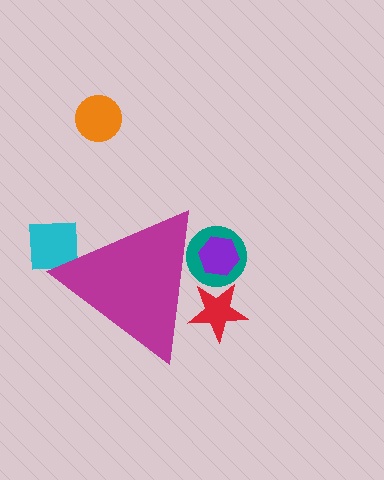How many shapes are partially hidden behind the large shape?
4 shapes are partially hidden.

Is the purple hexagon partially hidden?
Yes, the purple hexagon is partially hidden behind the magenta triangle.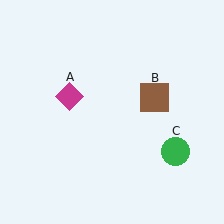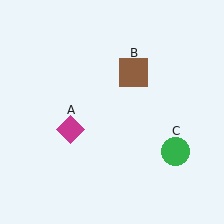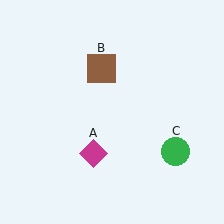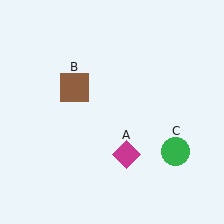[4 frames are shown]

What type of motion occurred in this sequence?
The magenta diamond (object A), brown square (object B) rotated counterclockwise around the center of the scene.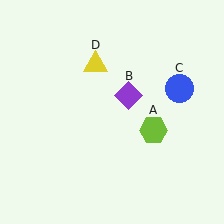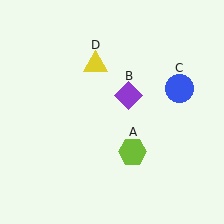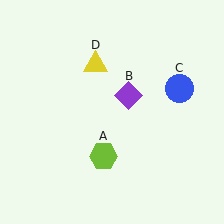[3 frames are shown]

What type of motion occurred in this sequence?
The lime hexagon (object A) rotated clockwise around the center of the scene.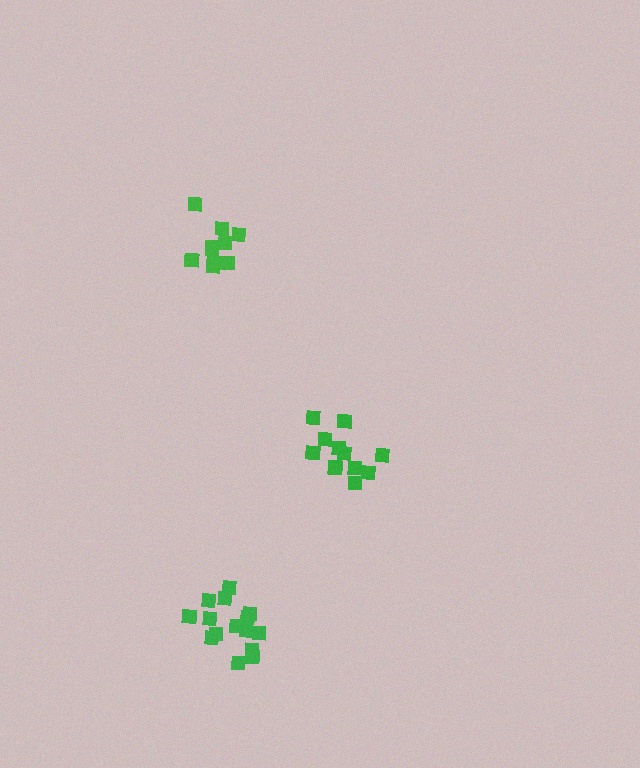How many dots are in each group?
Group 1: 12 dots, Group 2: 10 dots, Group 3: 16 dots (38 total).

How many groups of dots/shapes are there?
There are 3 groups.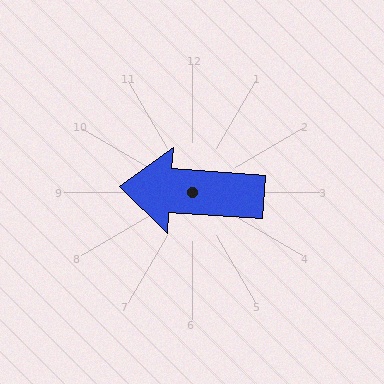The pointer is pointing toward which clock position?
Roughly 9 o'clock.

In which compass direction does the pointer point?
West.